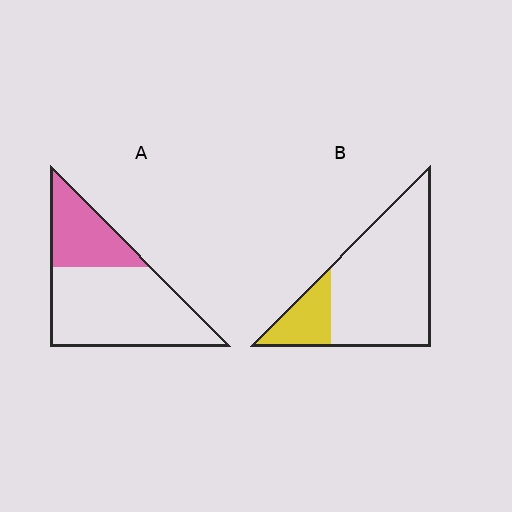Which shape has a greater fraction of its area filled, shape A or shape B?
Shape A.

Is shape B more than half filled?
No.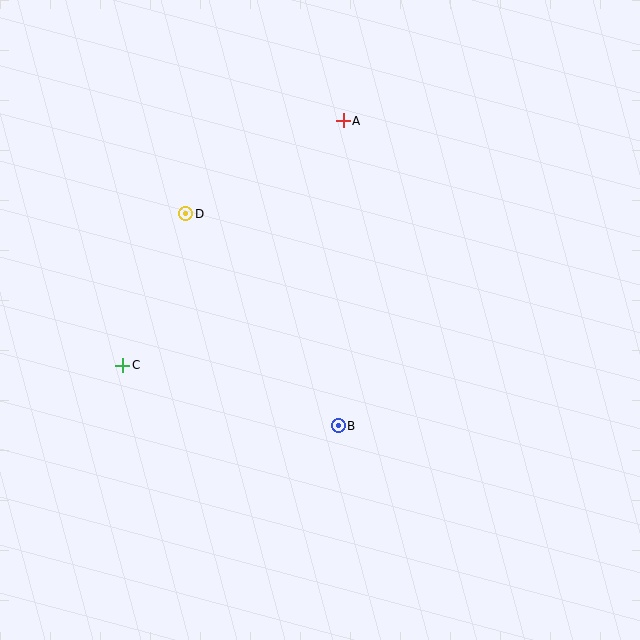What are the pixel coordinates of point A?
Point A is at (343, 121).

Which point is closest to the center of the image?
Point B at (338, 426) is closest to the center.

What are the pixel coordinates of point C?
Point C is at (123, 365).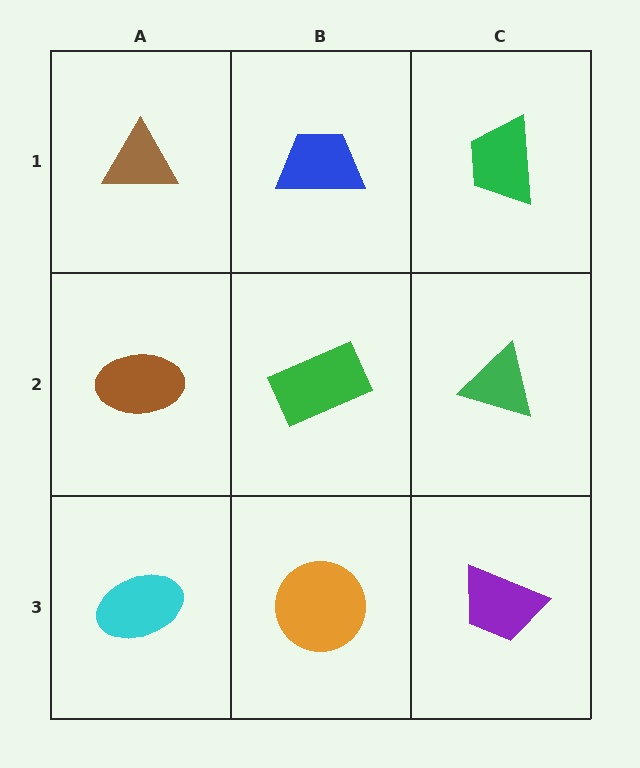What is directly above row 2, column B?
A blue trapezoid.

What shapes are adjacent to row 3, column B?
A green rectangle (row 2, column B), a cyan ellipse (row 3, column A), a purple trapezoid (row 3, column C).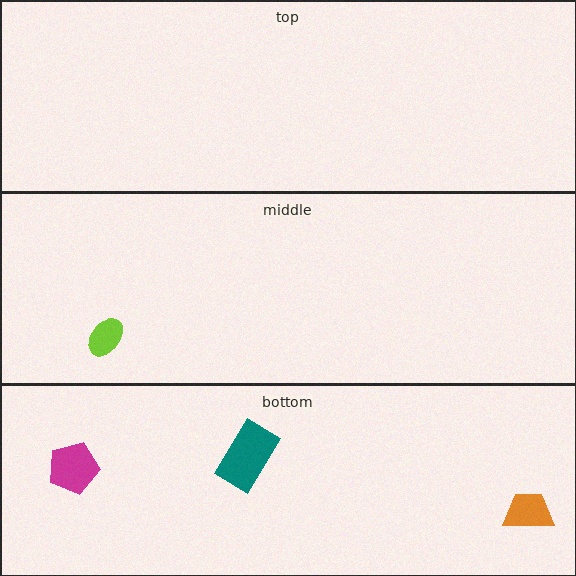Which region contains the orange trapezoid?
The bottom region.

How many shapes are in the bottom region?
3.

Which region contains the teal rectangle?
The bottom region.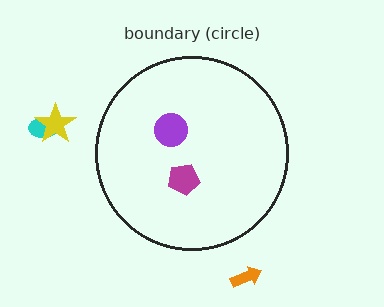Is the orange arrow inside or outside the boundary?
Outside.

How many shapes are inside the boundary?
2 inside, 3 outside.